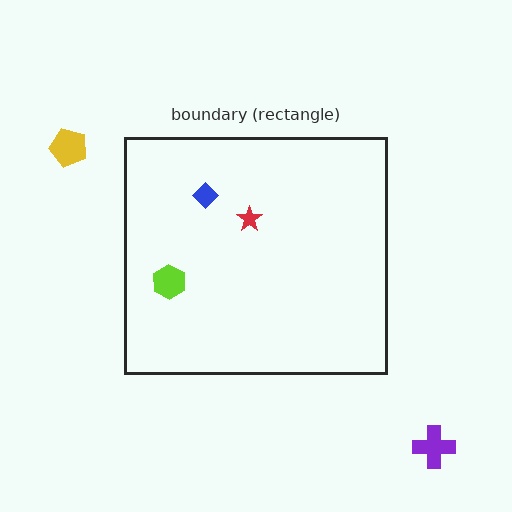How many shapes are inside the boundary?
3 inside, 2 outside.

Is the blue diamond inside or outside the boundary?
Inside.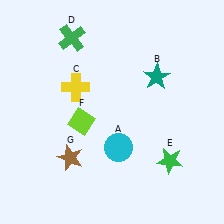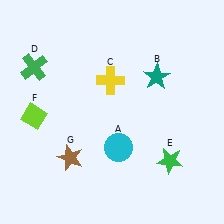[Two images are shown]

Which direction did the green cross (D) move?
The green cross (D) moved left.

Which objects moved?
The objects that moved are: the yellow cross (C), the green cross (D), the lime diamond (F).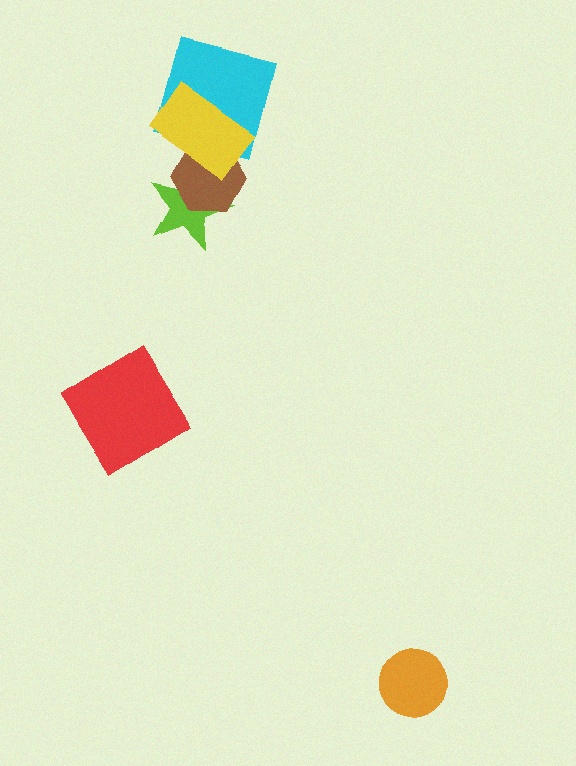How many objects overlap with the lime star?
2 objects overlap with the lime star.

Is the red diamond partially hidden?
No, no other shape covers it.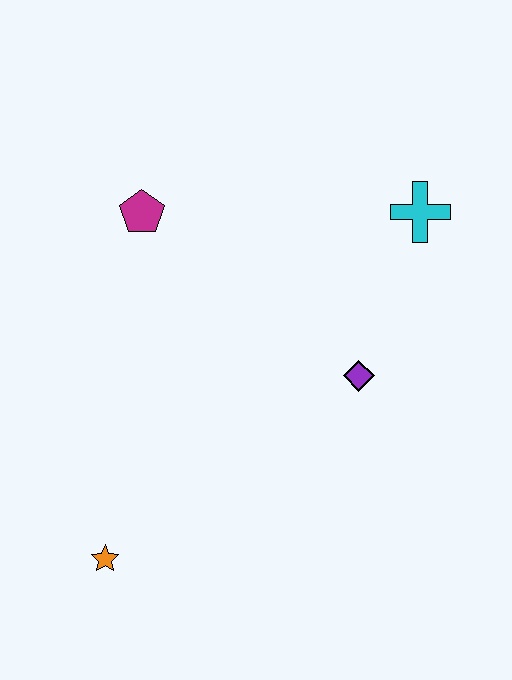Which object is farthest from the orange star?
The cyan cross is farthest from the orange star.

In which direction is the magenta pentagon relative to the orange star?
The magenta pentagon is above the orange star.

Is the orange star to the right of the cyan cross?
No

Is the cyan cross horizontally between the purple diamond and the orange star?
No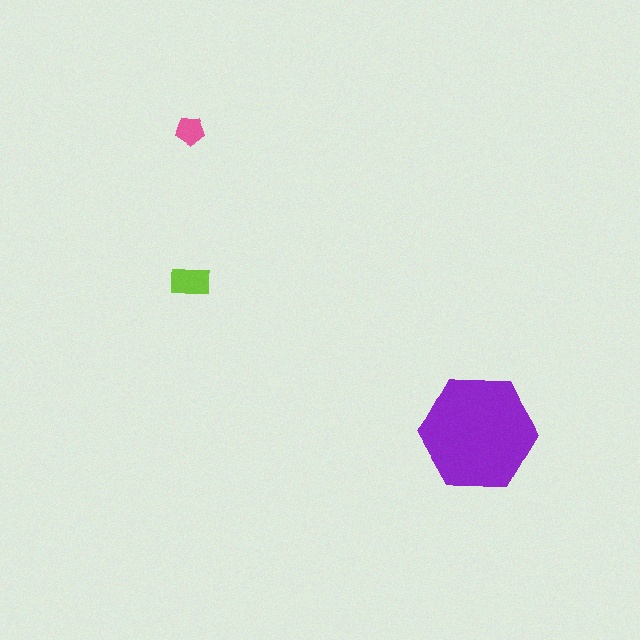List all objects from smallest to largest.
The pink pentagon, the lime rectangle, the purple hexagon.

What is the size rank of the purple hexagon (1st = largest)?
1st.